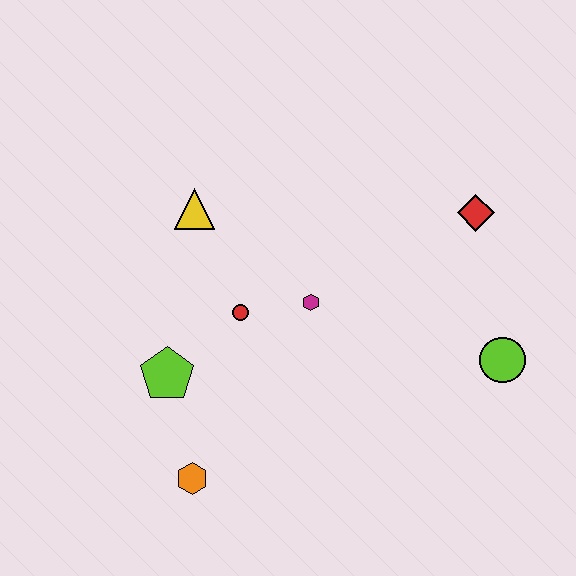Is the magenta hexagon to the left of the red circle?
No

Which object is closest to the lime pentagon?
The red circle is closest to the lime pentagon.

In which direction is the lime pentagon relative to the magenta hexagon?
The lime pentagon is to the left of the magenta hexagon.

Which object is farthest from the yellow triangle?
The lime circle is farthest from the yellow triangle.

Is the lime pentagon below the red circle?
Yes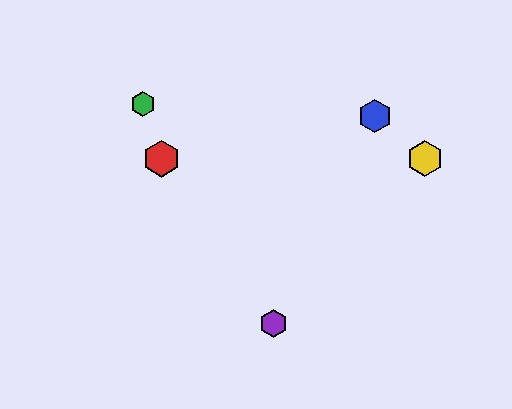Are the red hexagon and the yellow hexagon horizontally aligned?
Yes, both are at y≈159.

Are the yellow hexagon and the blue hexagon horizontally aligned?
No, the yellow hexagon is at y≈159 and the blue hexagon is at y≈116.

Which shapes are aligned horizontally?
The red hexagon, the yellow hexagon are aligned horizontally.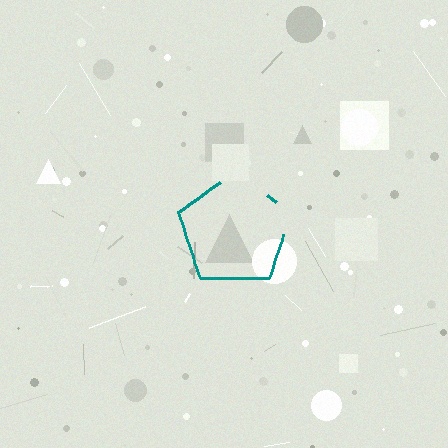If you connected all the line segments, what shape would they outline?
They would outline a pentagon.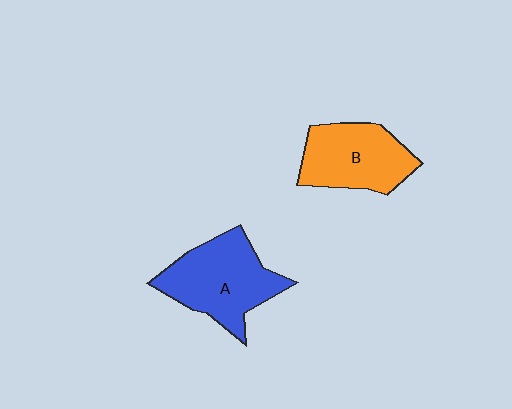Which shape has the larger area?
Shape A (blue).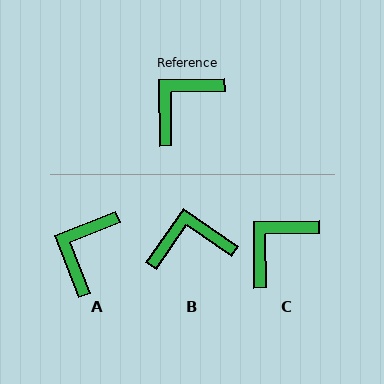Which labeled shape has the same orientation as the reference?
C.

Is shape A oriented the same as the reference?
No, it is off by about 21 degrees.